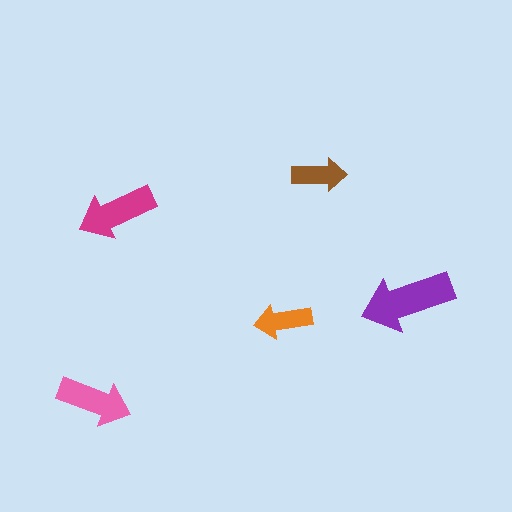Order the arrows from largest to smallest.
the purple one, the magenta one, the pink one, the orange one, the brown one.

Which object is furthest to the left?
The pink arrow is leftmost.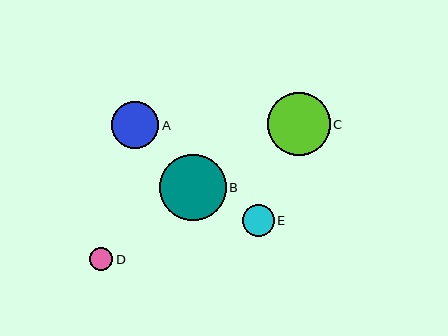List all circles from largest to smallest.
From largest to smallest: B, C, A, E, D.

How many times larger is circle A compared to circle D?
Circle A is approximately 2.0 times the size of circle D.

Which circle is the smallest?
Circle D is the smallest with a size of approximately 23 pixels.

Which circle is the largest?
Circle B is the largest with a size of approximately 66 pixels.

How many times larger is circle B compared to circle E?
Circle B is approximately 2.1 times the size of circle E.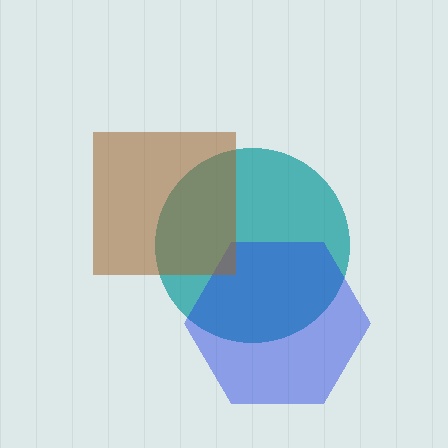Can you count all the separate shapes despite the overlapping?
Yes, there are 3 separate shapes.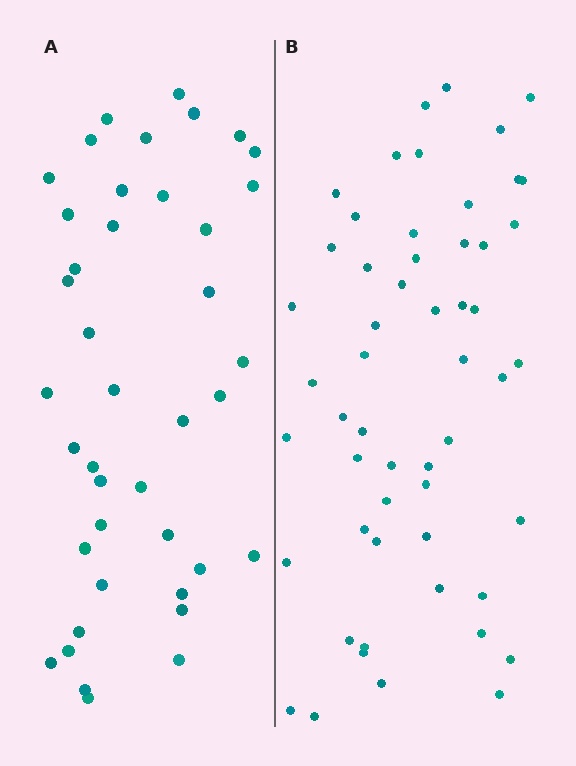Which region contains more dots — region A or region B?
Region B (the right region) has more dots.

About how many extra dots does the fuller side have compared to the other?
Region B has approximately 15 more dots than region A.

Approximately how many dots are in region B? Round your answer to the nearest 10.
About 50 dots. (The exact count is 54, which rounds to 50.)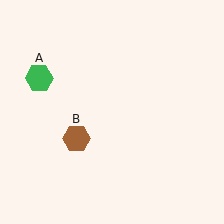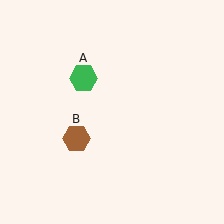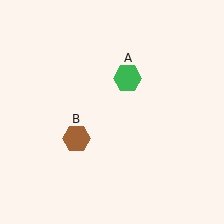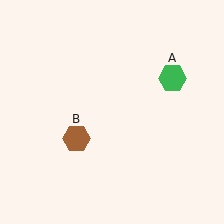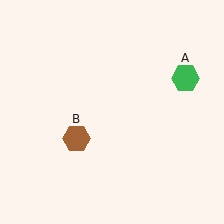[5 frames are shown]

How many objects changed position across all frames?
1 object changed position: green hexagon (object A).